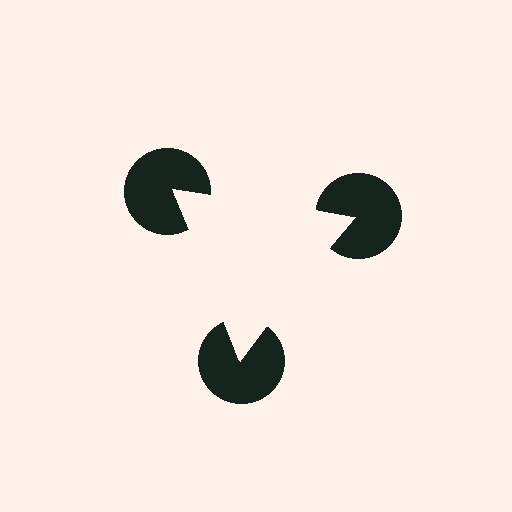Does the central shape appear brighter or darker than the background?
It typically appears slightly brighter than the background, even though no actual brightness change is drawn.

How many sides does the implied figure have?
3 sides.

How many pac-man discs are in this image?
There are 3 — one at each vertex of the illusory triangle.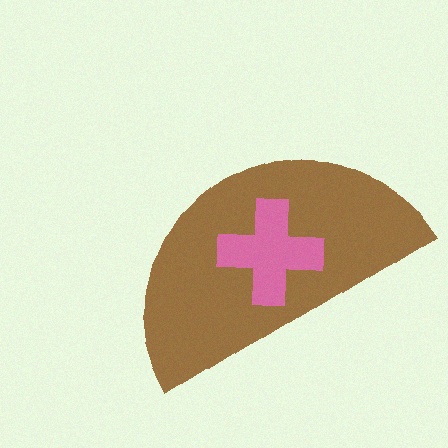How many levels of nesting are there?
2.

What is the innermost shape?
The pink cross.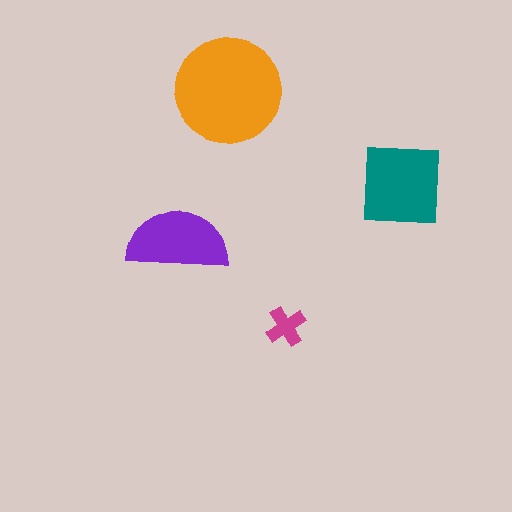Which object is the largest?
The orange circle.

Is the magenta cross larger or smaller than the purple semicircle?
Smaller.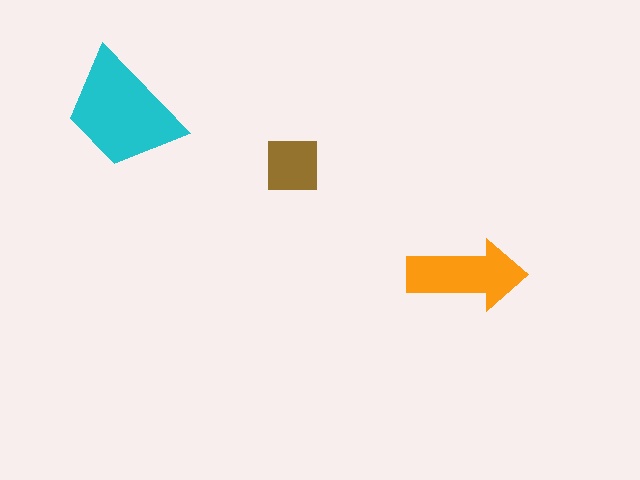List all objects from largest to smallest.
The cyan trapezoid, the orange arrow, the brown square.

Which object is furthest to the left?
The cyan trapezoid is leftmost.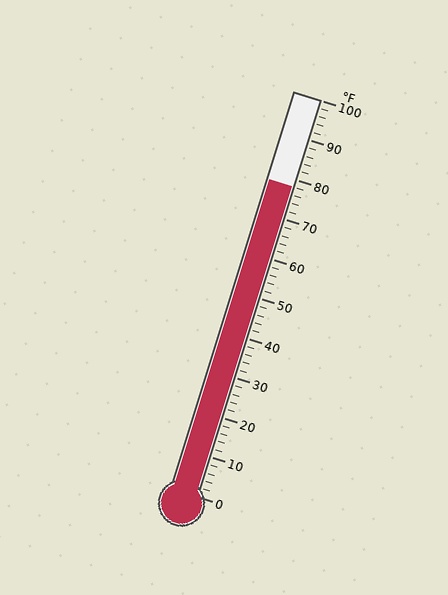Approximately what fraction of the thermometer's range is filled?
The thermometer is filled to approximately 80% of its range.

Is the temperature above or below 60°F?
The temperature is above 60°F.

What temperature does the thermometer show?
The thermometer shows approximately 78°F.